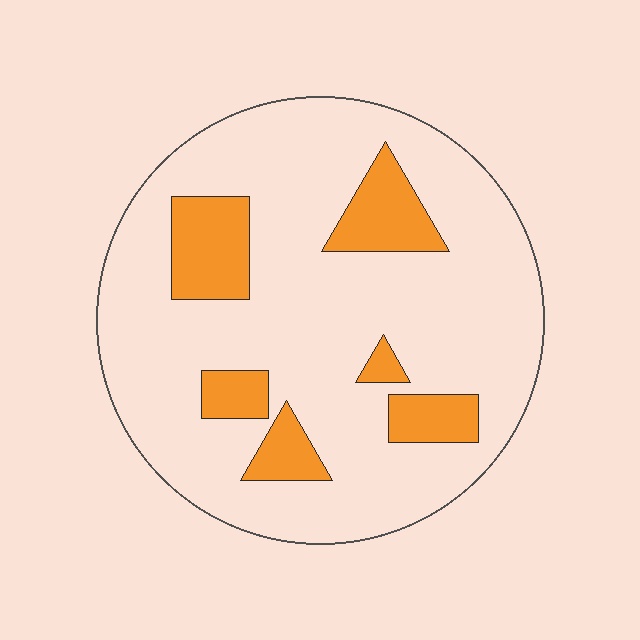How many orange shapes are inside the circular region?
6.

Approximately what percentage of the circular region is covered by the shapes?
Approximately 20%.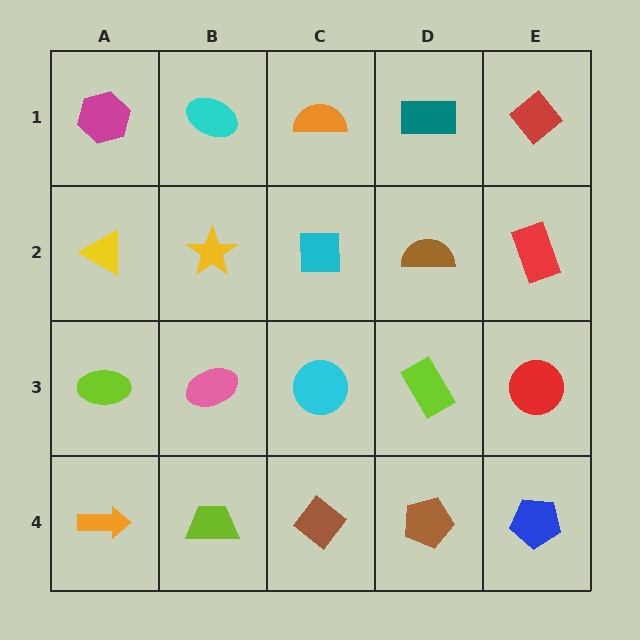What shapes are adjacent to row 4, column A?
A lime ellipse (row 3, column A), a lime trapezoid (row 4, column B).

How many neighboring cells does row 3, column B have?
4.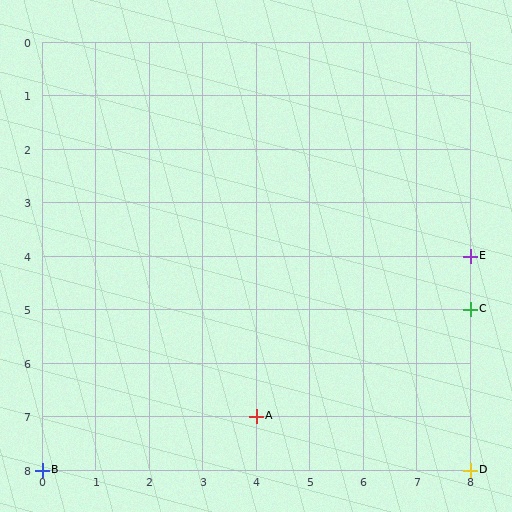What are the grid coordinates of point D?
Point D is at grid coordinates (8, 8).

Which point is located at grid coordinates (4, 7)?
Point A is at (4, 7).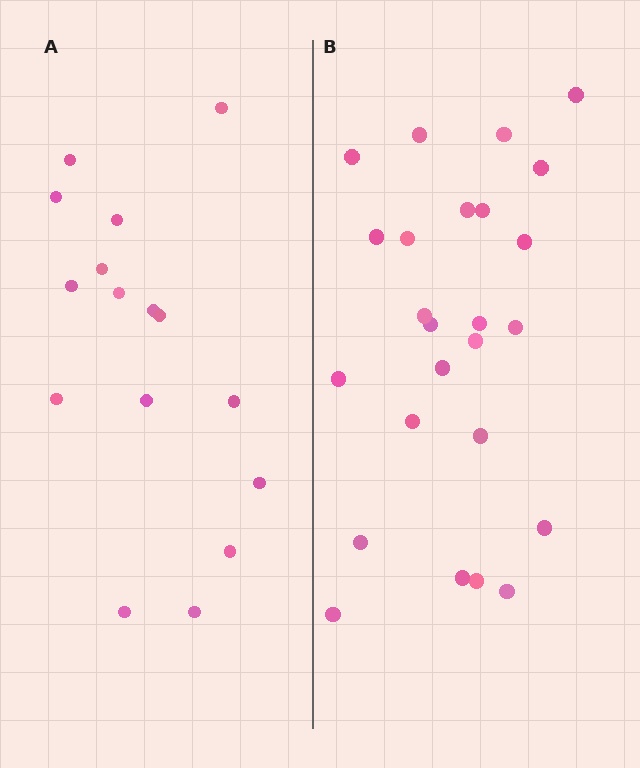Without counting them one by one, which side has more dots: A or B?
Region B (the right region) has more dots.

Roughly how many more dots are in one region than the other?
Region B has roughly 8 or so more dots than region A.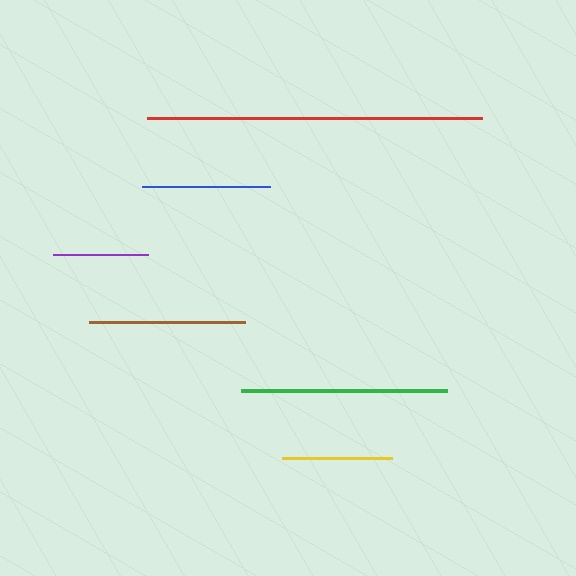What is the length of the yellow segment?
The yellow segment is approximately 110 pixels long.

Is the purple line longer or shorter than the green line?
The green line is longer than the purple line.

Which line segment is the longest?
The red line is the longest at approximately 335 pixels.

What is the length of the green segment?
The green segment is approximately 206 pixels long.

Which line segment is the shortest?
The purple line is the shortest at approximately 95 pixels.